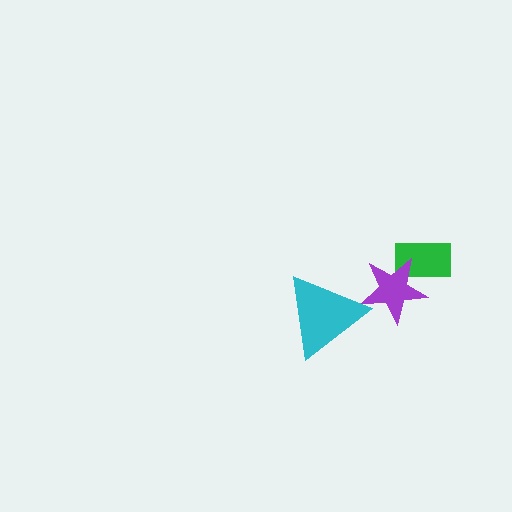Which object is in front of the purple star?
The cyan triangle is in front of the purple star.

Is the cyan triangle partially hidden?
No, no other shape covers it.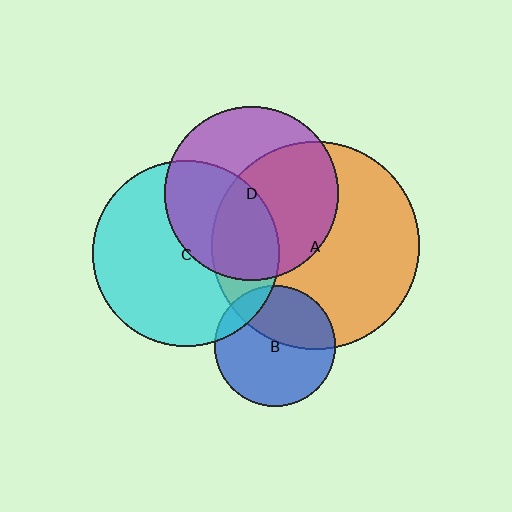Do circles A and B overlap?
Yes.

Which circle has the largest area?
Circle A (orange).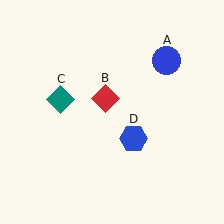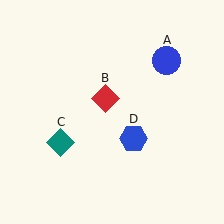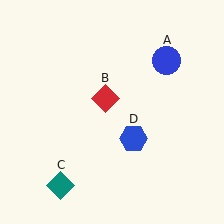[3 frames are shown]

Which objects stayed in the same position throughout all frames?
Blue circle (object A) and red diamond (object B) and blue hexagon (object D) remained stationary.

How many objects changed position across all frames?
1 object changed position: teal diamond (object C).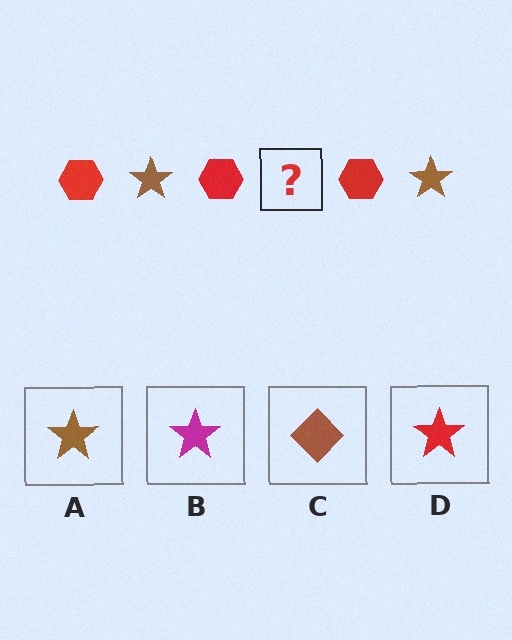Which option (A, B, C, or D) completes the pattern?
A.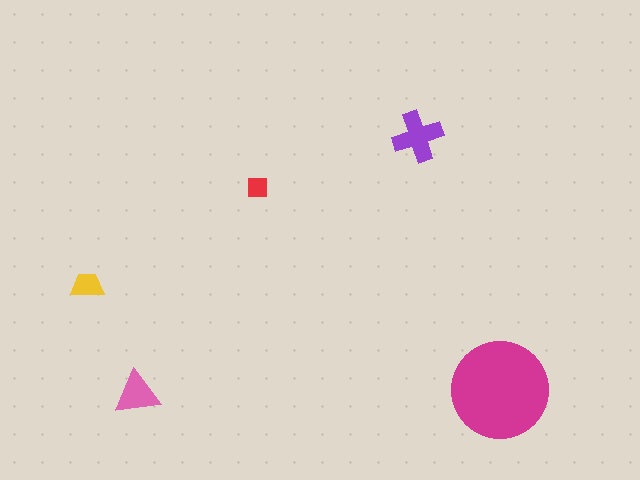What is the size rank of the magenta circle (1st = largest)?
1st.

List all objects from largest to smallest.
The magenta circle, the purple cross, the pink triangle, the yellow trapezoid, the red square.